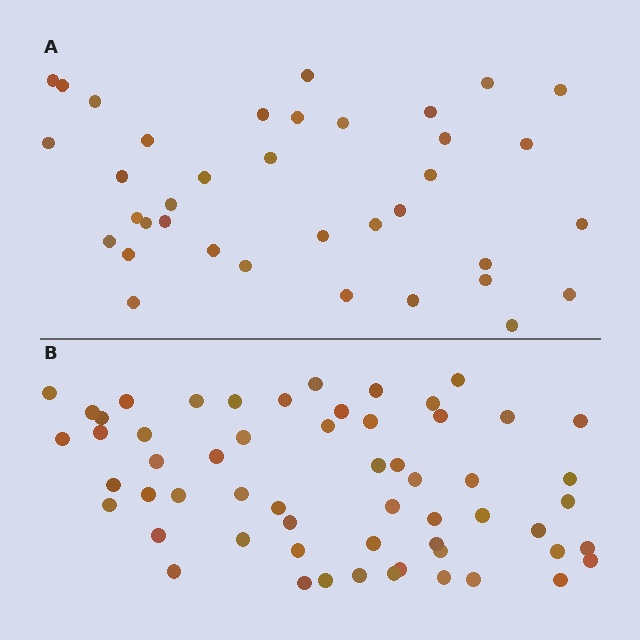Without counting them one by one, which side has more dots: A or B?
Region B (the bottom region) has more dots.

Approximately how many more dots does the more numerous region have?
Region B has approximately 20 more dots than region A.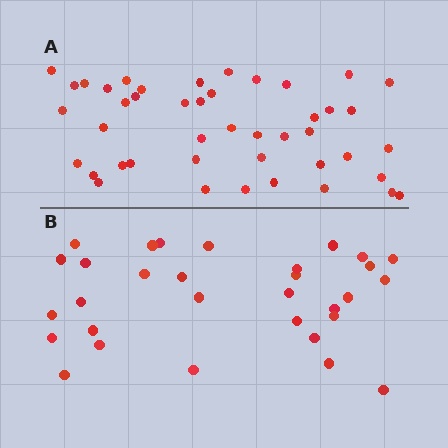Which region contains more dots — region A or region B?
Region A (the top region) has more dots.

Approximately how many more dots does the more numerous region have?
Region A has approximately 15 more dots than region B.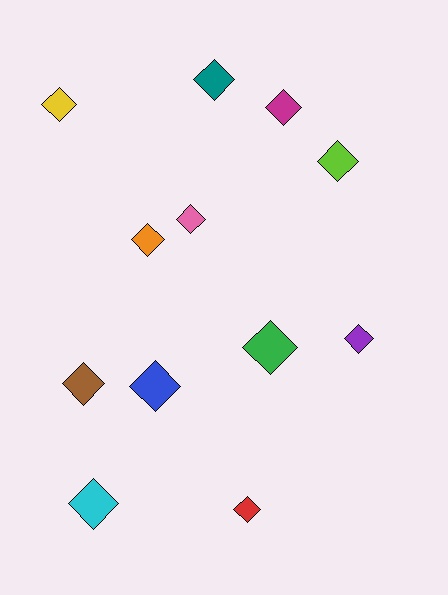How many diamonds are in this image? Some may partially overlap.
There are 12 diamonds.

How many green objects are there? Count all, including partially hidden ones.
There is 1 green object.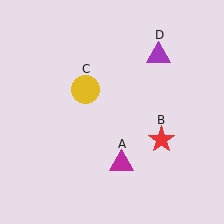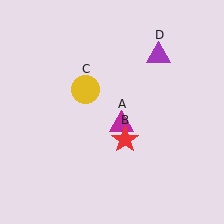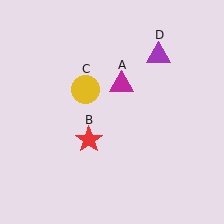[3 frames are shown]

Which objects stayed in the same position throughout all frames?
Yellow circle (object C) and purple triangle (object D) remained stationary.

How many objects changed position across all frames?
2 objects changed position: magenta triangle (object A), red star (object B).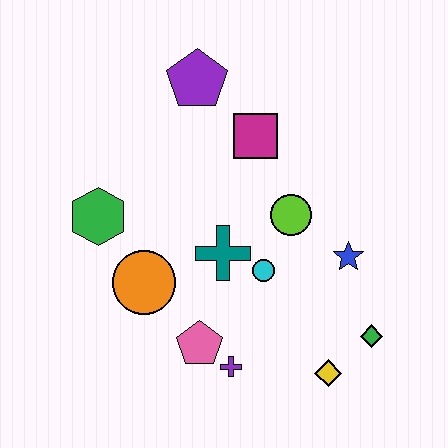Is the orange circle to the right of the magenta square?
No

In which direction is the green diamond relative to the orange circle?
The green diamond is to the right of the orange circle.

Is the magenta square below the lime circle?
No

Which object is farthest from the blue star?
The green hexagon is farthest from the blue star.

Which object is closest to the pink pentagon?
The purple cross is closest to the pink pentagon.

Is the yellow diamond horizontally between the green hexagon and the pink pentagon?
No